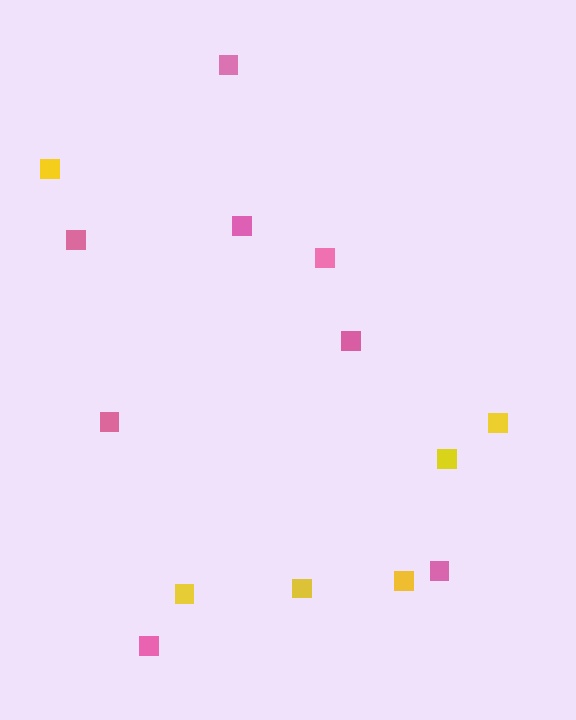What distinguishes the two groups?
There are 2 groups: one group of pink squares (8) and one group of yellow squares (6).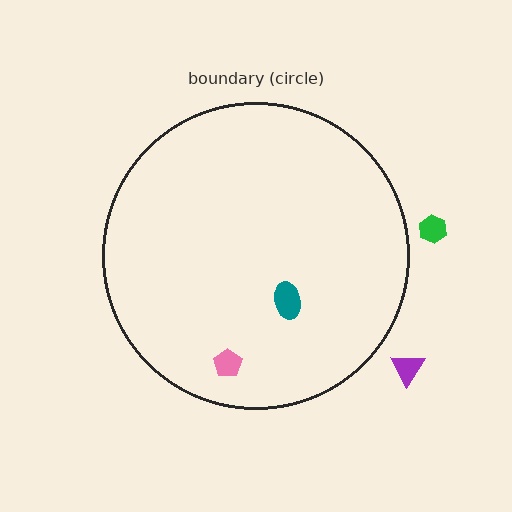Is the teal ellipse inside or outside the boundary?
Inside.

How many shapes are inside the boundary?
2 inside, 2 outside.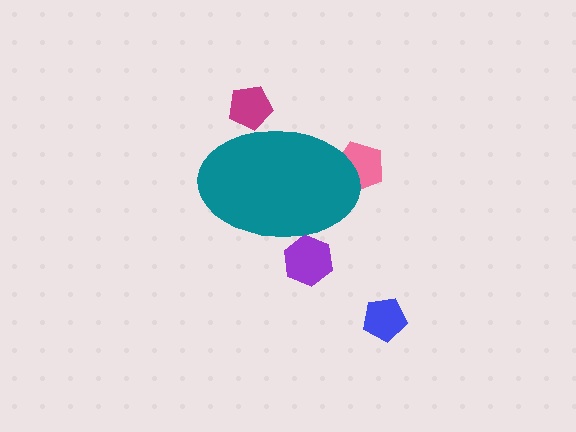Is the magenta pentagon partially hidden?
Yes, the magenta pentagon is partially hidden behind the teal ellipse.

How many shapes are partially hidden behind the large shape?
3 shapes are partially hidden.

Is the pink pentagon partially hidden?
Yes, the pink pentagon is partially hidden behind the teal ellipse.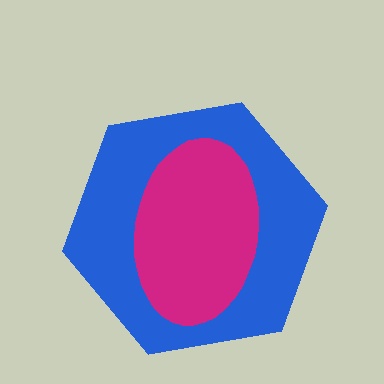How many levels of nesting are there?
2.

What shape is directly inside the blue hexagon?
The magenta ellipse.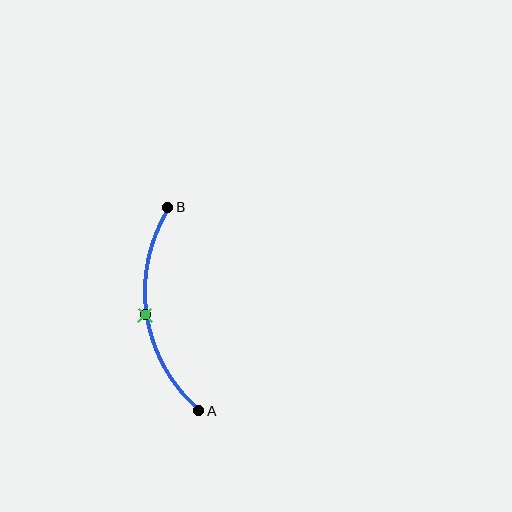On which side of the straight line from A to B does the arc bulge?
The arc bulges to the left of the straight line connecting A and B.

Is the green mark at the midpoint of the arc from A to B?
Yes. The green mark lies on the arc at equal arc-length from both A and B — it is the arc midpoint.